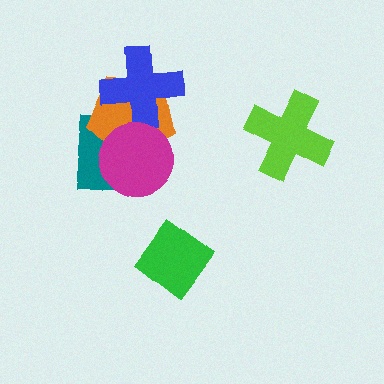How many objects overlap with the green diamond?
0 objects overlap with the green diamond.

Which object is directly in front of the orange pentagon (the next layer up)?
The blue cross is directly in front of the orange pentagon.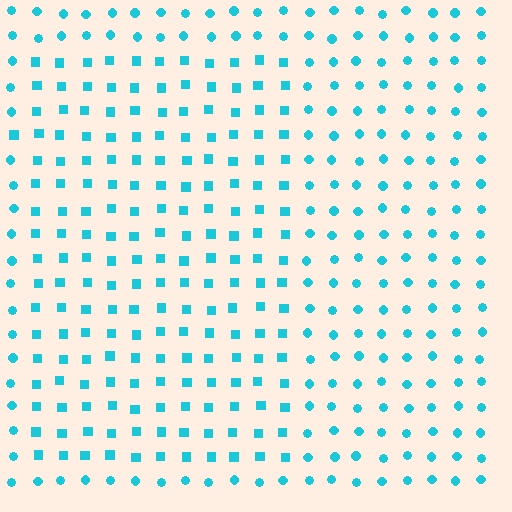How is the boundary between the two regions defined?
The boundary is defined by a change in element shape: squares inside vs. circles outside. All elements share the same color and spacing.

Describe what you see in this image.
The image is filled with small cyan elements arranged in a uniform grid. A rectangle-shaped region contains squares, while the surrounding area contains circles. The boundary is defined purely by the change in element shape.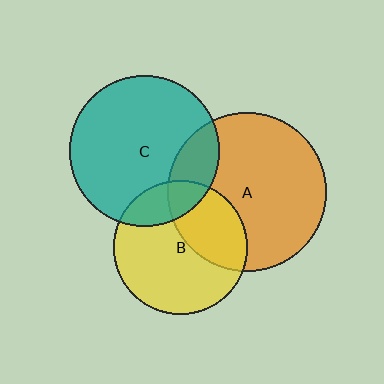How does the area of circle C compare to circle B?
Approximately 1.3 times.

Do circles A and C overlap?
Yes.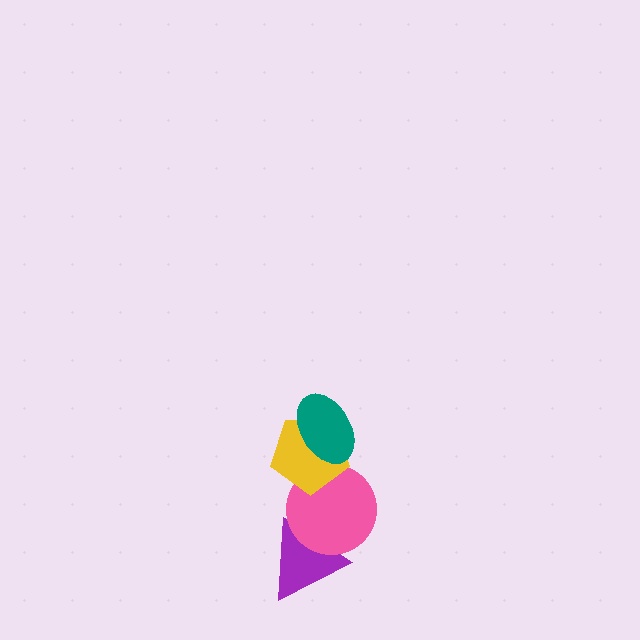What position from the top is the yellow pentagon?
The yellow pentagon is 2nd from the top.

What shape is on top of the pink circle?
The yellow pentagon is on top of the pink circle.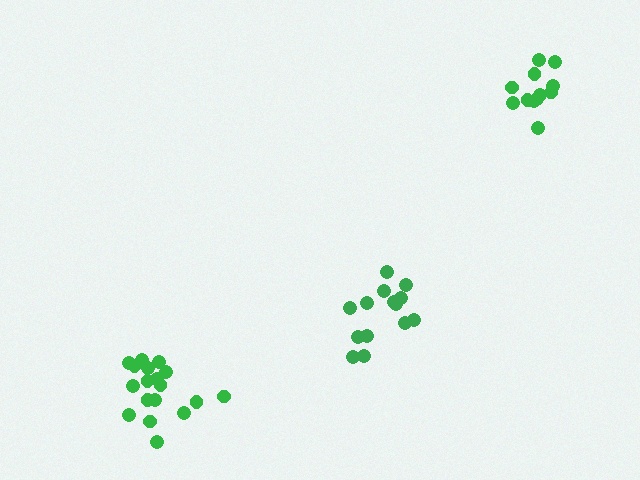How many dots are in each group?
Group 1: 12 dots, Group 2: 14 dots, Group 3: 18 dots (44 total).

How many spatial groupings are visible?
There are 3 spatial groupings.